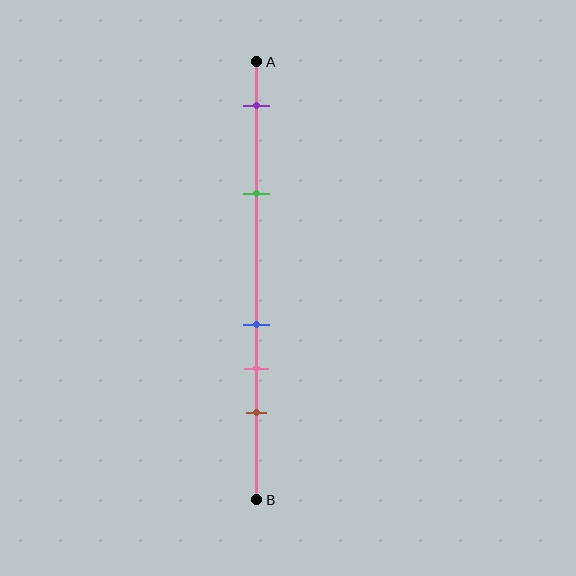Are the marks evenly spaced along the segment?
No, the marks are not evenly spaced.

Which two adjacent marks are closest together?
The blue and pink marks are the closest adjacent pair.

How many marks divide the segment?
There are 5 marks dividing the segment.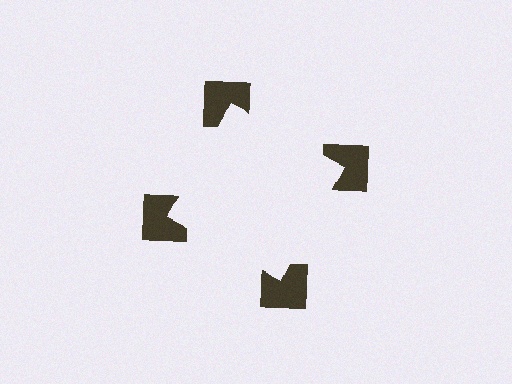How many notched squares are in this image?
There are 4 — one at each vertex of the illusory square.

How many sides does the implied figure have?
4 sides.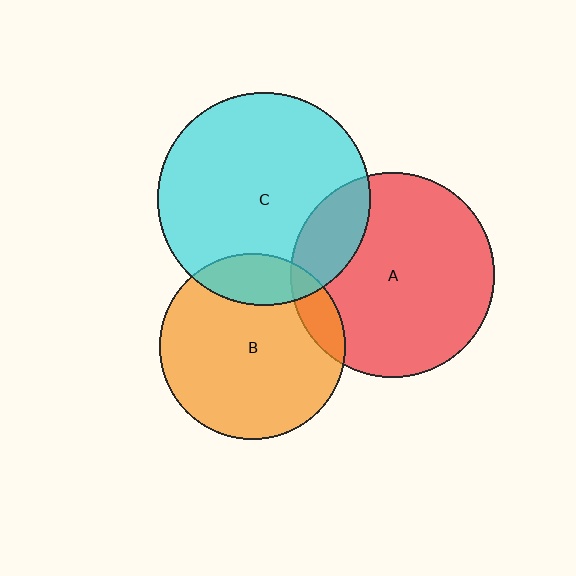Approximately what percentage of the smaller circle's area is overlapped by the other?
Approximately 15%.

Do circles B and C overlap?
Yes.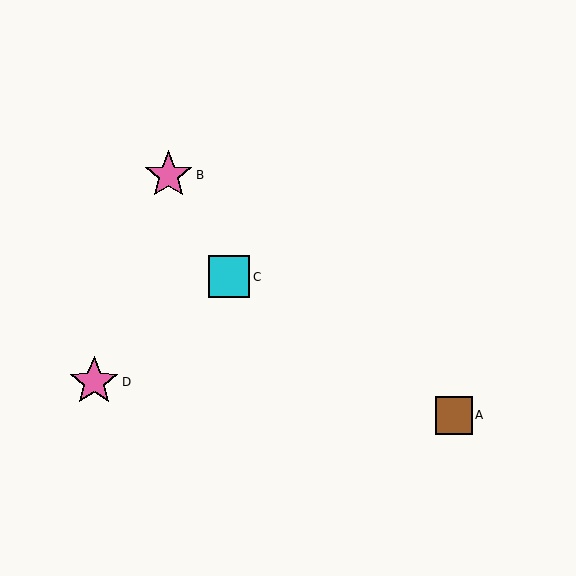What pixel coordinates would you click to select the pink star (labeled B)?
Click at (168, 175) to select the pink star B.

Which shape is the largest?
The pink star (labeled D) is the largest.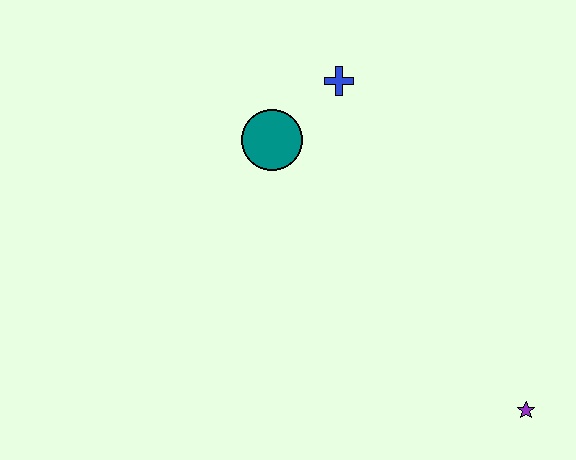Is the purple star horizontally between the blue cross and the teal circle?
No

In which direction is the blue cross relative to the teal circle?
The blue cross is to the right of the teal circle.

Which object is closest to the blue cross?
The teal circle is closest to the blue cross.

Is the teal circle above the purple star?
Yes